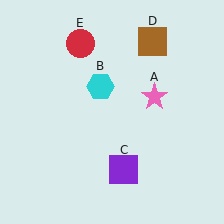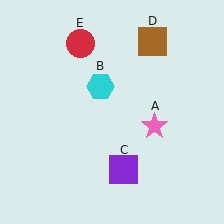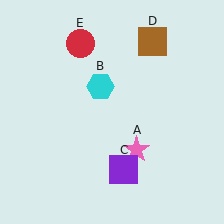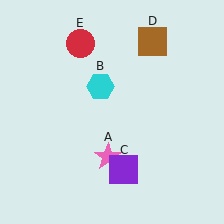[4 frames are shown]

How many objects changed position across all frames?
1 object changed position: pink star (object A).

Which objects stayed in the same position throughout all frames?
Cyan hexagon (object B) and purple square (object C) and brown square (object D) and red circle (object E) remained stationary.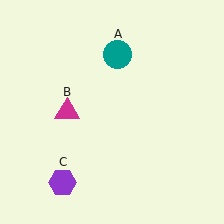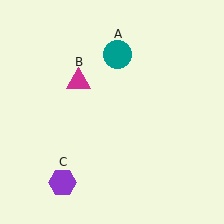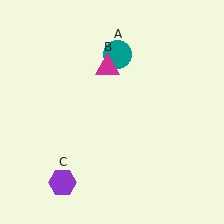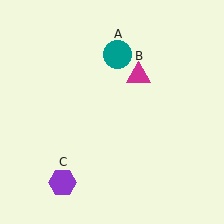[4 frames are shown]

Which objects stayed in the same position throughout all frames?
Teal circle (object A) and purple hexagon (object C) remained stationary.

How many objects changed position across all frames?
1 object changed position: magenta triangle (object B).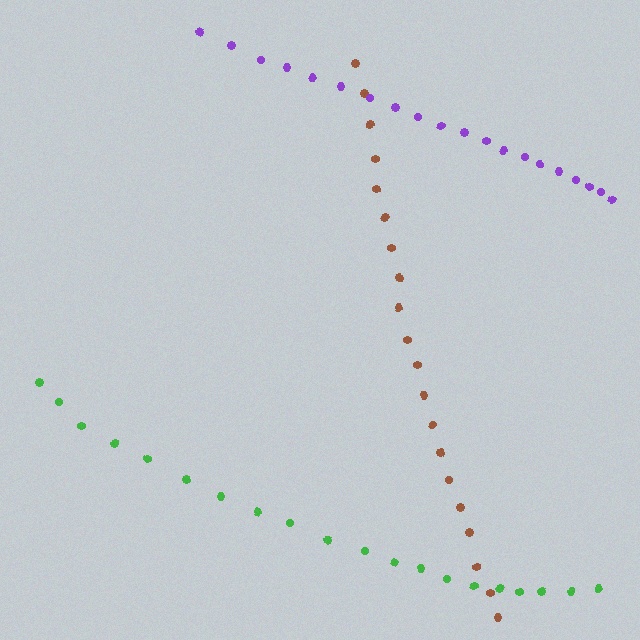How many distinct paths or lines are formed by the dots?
There are 3 distinct paths.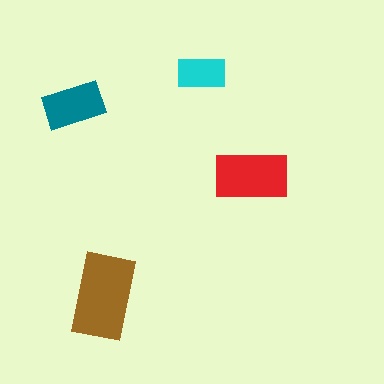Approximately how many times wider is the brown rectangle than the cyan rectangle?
About 2 times wider.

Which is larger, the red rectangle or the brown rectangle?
The brown one.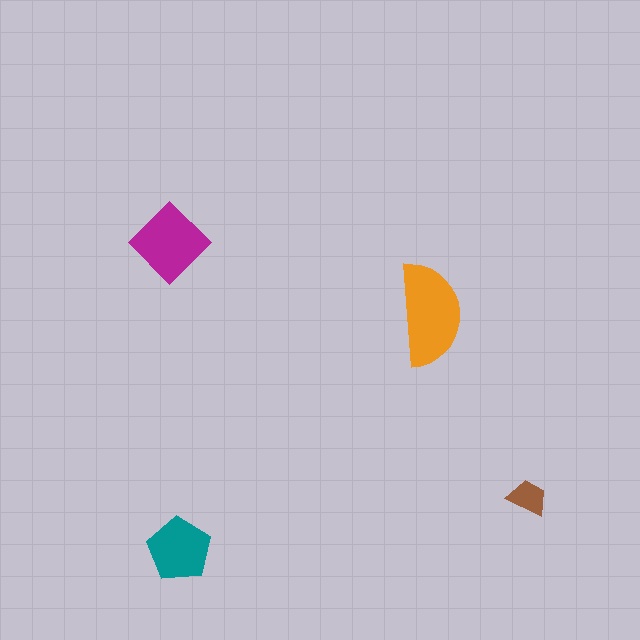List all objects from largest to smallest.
The orange semicircle, the magenta diamond, the teal pentagon, the brown trapezoid.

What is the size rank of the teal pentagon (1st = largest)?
3rd.